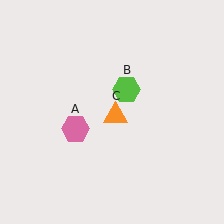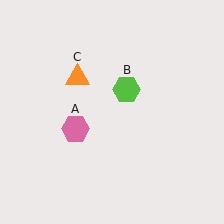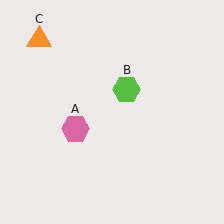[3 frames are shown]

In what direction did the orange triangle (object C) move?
The orange triangle (object C) moved up and to the left.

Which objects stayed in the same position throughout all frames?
Pink hexagon (object A) and lime hexagon (object B) remained stationary.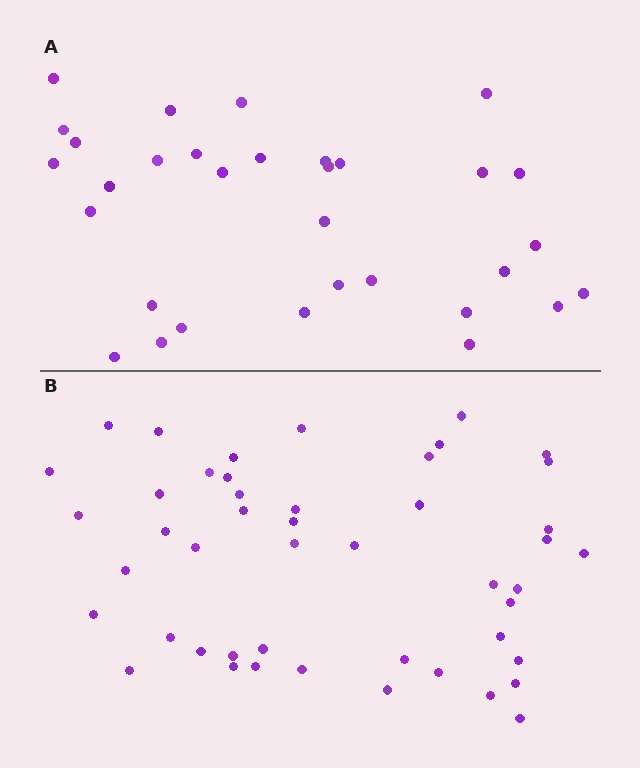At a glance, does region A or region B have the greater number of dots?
Region B (the bottom region) has more dots.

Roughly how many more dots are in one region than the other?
Region B has approximately 15 more dots than region A.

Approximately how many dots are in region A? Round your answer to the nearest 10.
About 30 dots. (The exact count is 32, which rounds to 30.)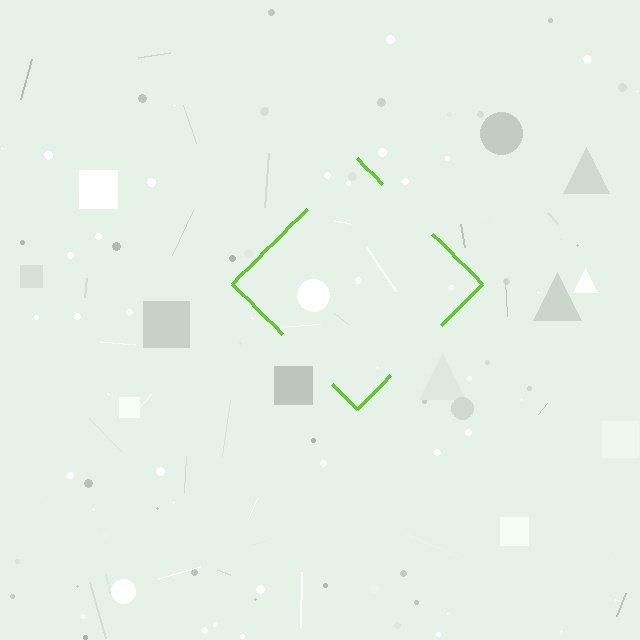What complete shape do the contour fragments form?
The contour fragments form a diamond.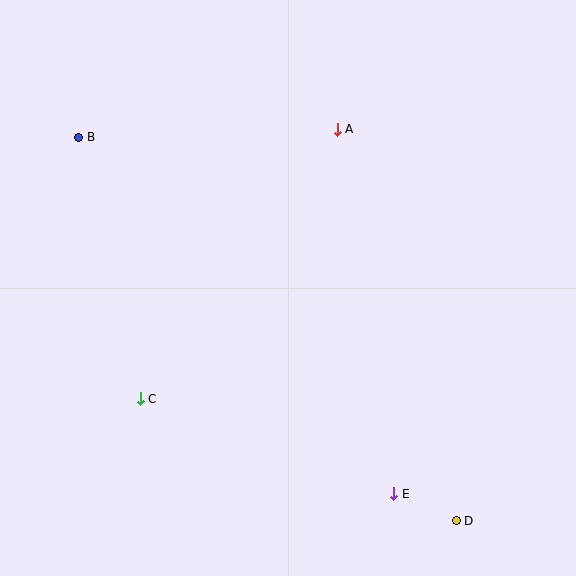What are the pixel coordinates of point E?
Point E is at (394, 494).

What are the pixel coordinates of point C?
Point C is at (140, 399).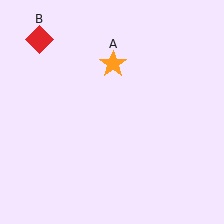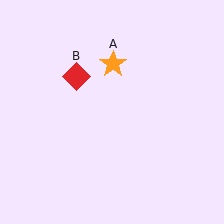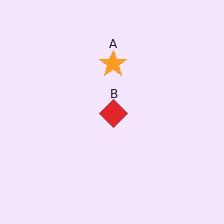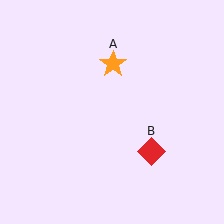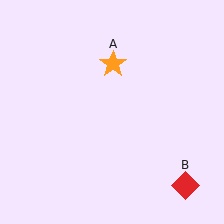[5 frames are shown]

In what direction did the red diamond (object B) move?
The red diamond (object B) moved down and to the right.